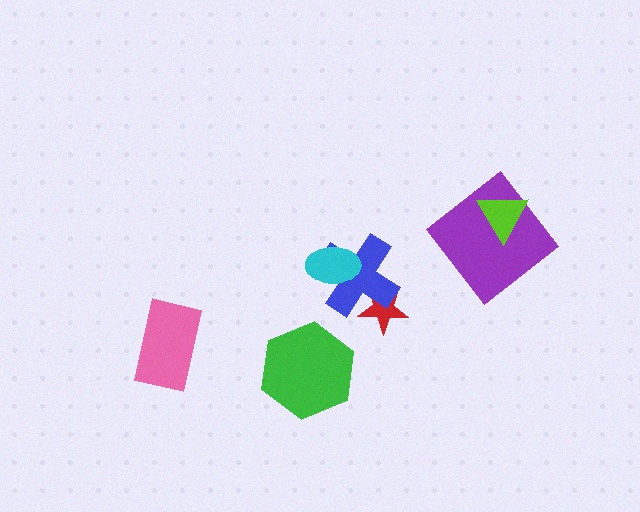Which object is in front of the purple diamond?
The lime triangle is in front of the purple diamond.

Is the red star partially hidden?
Yes, it is partially covered by another shape.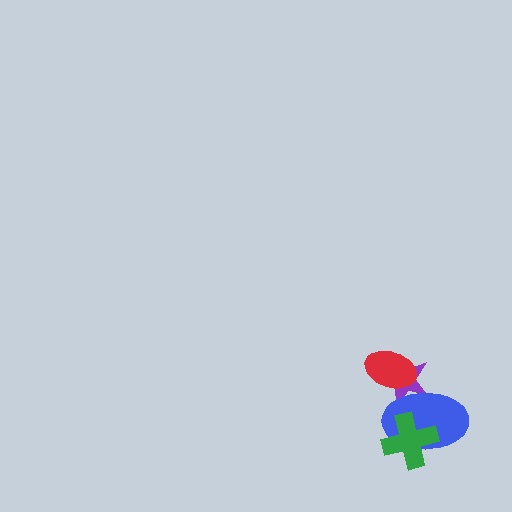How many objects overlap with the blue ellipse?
3 objects overlap with the blue ellipse.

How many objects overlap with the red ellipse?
2 objects overlap with the red ellipse.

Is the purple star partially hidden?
Yes, it is partially covered by another shape.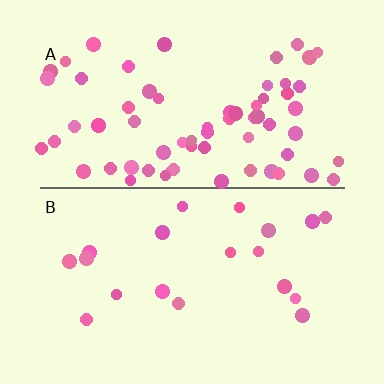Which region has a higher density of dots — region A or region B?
A (the top).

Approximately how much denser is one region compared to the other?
Approximately 3.3× — region A over region B.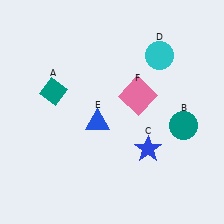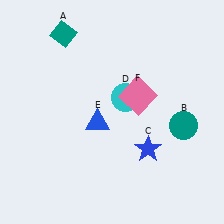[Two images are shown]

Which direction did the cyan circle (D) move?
The cyan circle (D) moved down.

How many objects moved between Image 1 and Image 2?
2 objects moved between the two images.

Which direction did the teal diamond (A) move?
The teal diamond (A) moved up.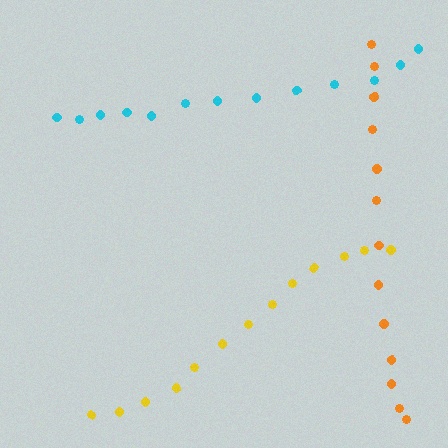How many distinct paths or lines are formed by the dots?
There are 3 distinct paths.